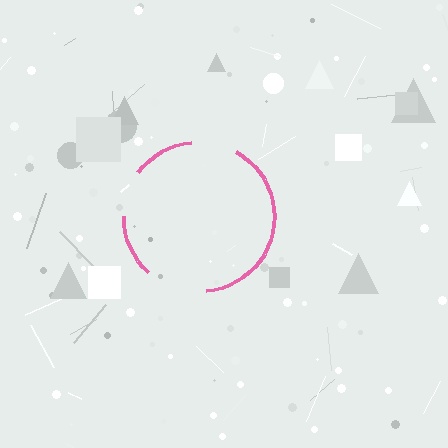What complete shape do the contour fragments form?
The contour fragments form a circle.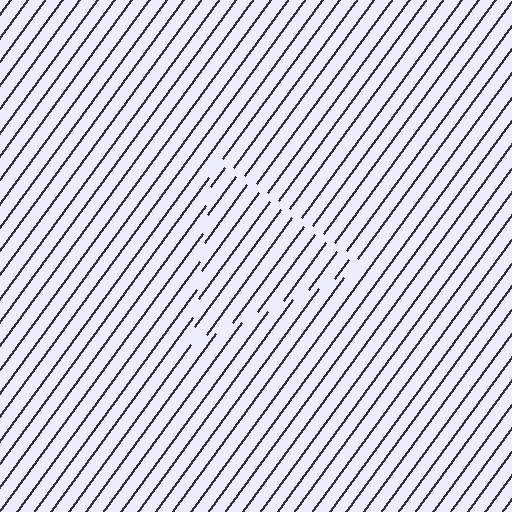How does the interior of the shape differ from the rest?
The interior of the shape contains the same grating, shifted by half a period — the contour is defined by the phase discontinuity where line-ends from the inner and outer gratings abut.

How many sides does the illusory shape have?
3 sides — the line-ends trace a triangle.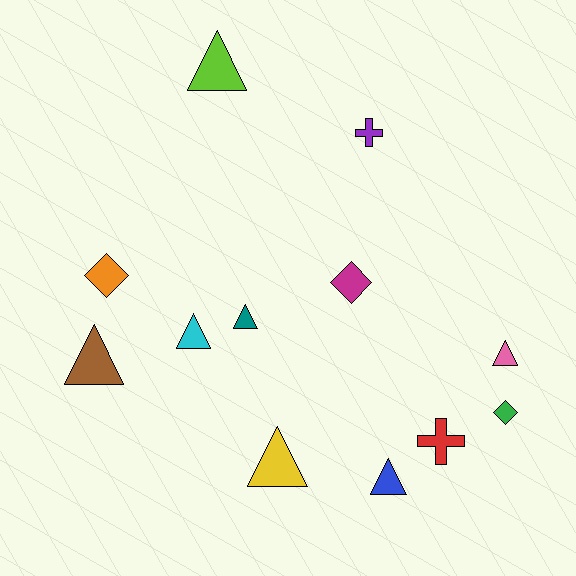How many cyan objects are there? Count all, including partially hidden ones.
There is 1 cyan object.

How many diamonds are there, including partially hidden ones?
There are 3 diamonds.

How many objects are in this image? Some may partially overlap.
There are 12 objects.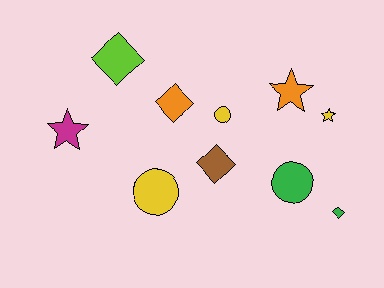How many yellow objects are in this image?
There are 3 yellow objects.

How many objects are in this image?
There are 10 objects.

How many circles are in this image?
There are 3 circles.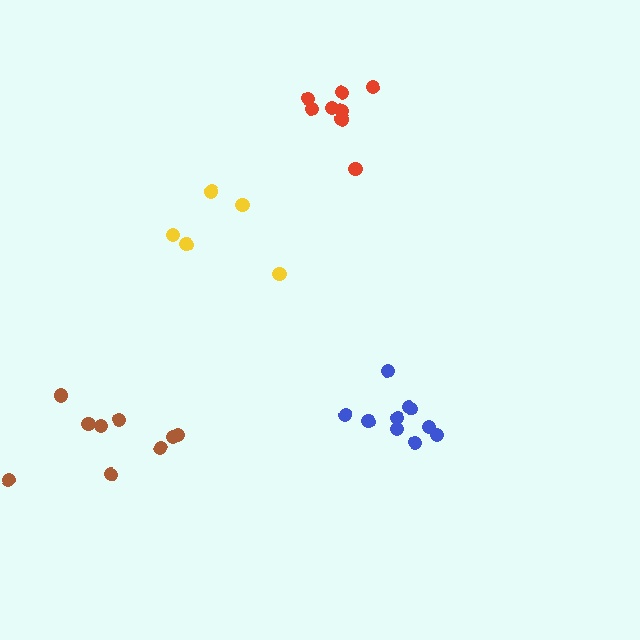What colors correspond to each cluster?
The clusters are colored: blue, yellow, brown, red.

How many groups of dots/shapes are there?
There are 4 groups.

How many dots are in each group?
Group 1: 10 dots, Group 2: 5 dots, Group 3: 9 dots, Group 4: 8 dots (32 total).